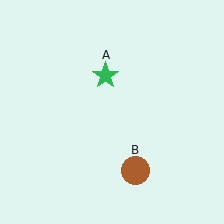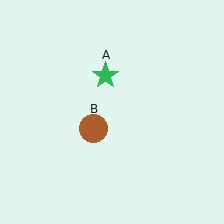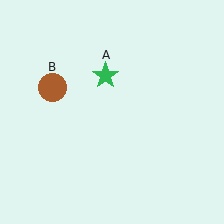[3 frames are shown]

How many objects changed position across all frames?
1 object changed position: brown circle (object B).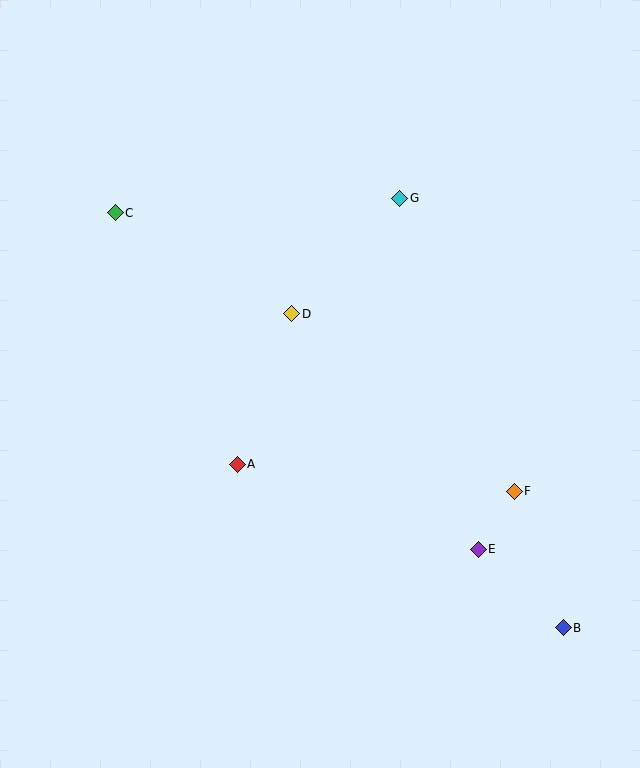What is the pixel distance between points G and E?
The distance between G and E is 360 pixels.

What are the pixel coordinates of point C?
Point C is at (115, 213).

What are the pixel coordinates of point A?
Point A is at (237, 464).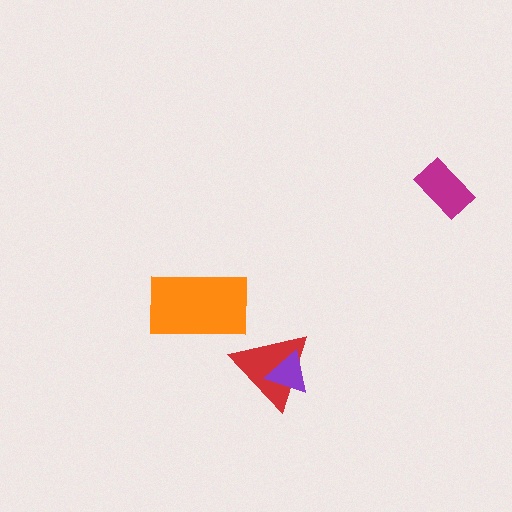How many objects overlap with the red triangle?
1 object overlaps with the red triangle.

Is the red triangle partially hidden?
Yes, it is partially covered by another shape.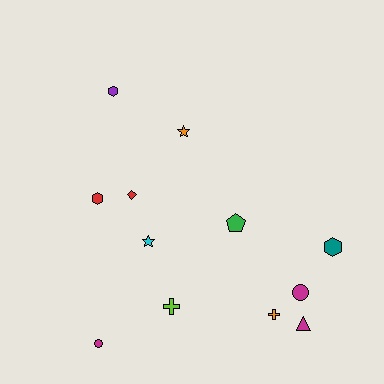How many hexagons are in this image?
There are 3 hexagons.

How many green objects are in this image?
There is 1 green object.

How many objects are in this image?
There are 12 objects.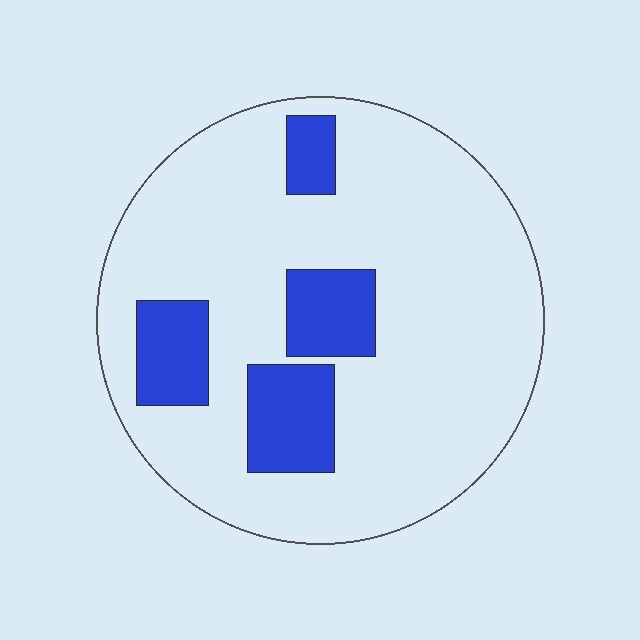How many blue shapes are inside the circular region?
4.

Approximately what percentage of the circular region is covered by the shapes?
Approximately 20%.